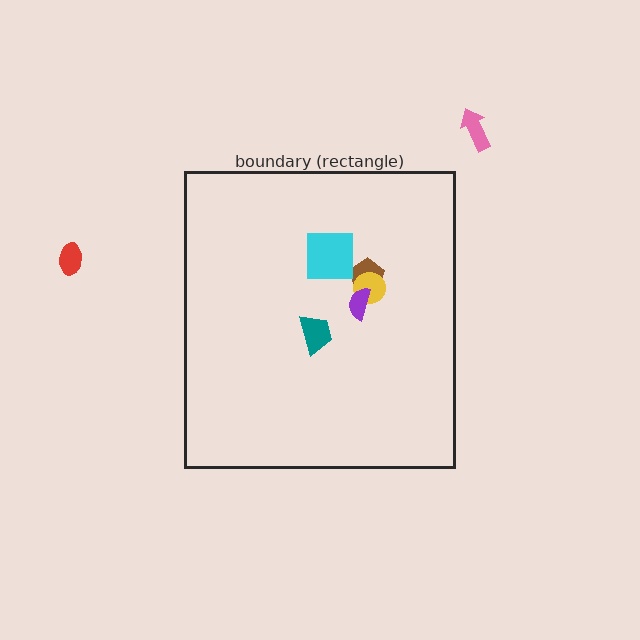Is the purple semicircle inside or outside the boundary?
Inside.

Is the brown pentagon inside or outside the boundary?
Inside.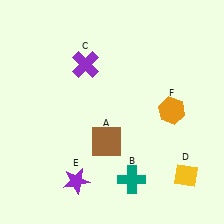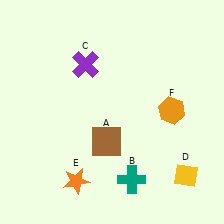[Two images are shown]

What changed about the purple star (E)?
In Image 1, E is purple. In Image 2, it changed to orange.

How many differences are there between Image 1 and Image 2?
There is 1 difference between the two images.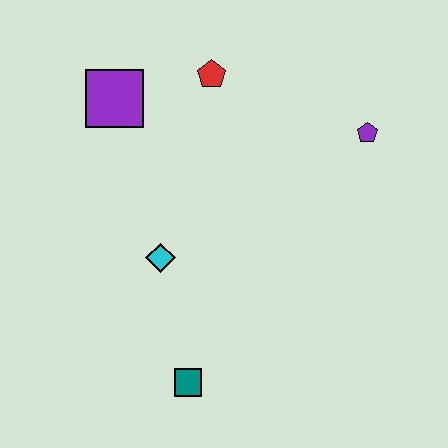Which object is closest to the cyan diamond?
The teal square is closest to the cyan diamond.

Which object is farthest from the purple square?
The teal square is farthest from the purple square.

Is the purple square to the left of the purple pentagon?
Yes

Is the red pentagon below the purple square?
No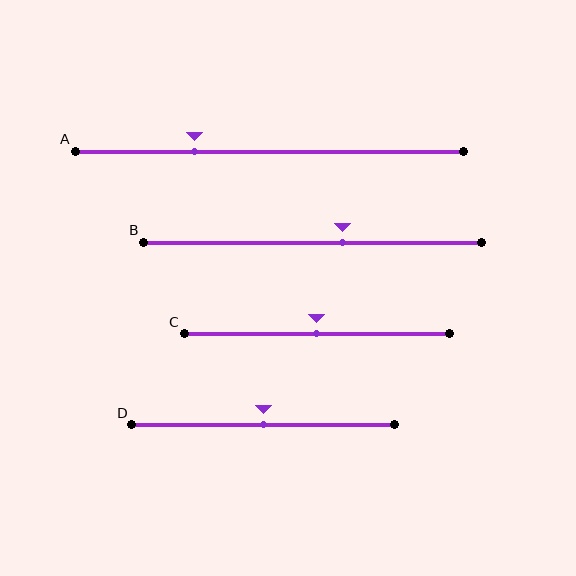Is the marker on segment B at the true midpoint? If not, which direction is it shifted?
No, the marker on segment B is shifted to the right by about 9% of the segment length.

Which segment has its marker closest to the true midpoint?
Segment C has its marker closest to the true midpoint.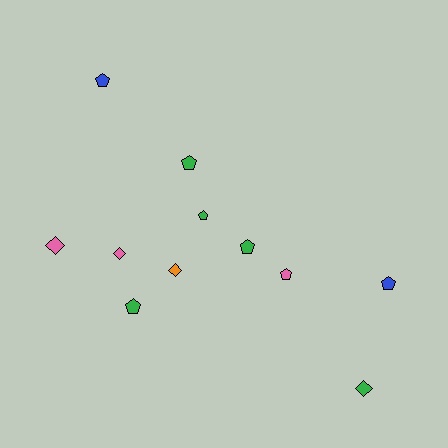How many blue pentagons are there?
There are 2 blue pentagons.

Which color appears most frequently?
Green, with 5 objects.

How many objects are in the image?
There are 11 objects.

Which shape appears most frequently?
Pentagon, with 7 objects.